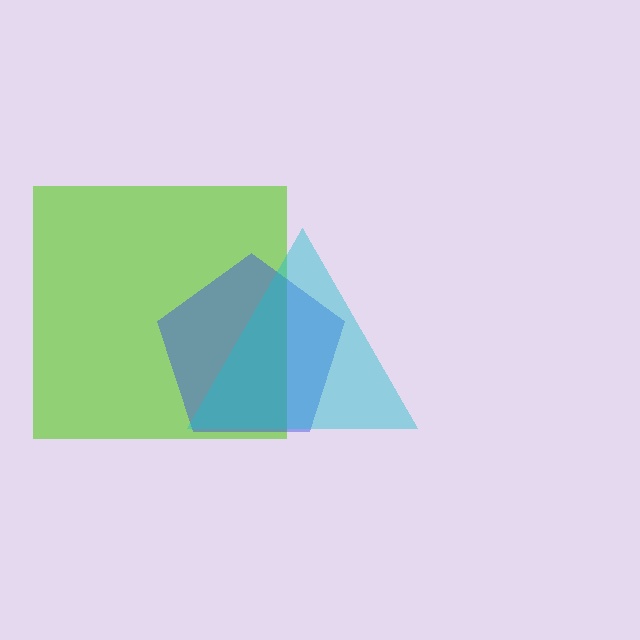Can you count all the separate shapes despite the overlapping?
Yes, there are 3 separate shapes.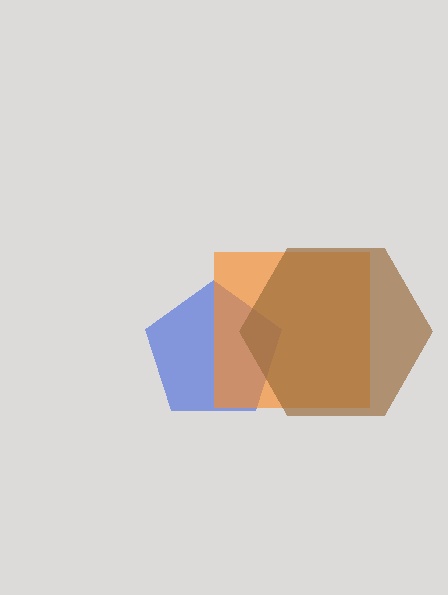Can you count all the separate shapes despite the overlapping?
Yes, there are 3 separate shapes.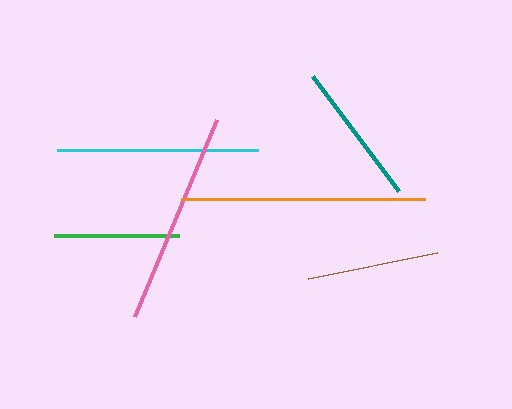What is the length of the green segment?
The green segment is approximately 124 pixels long.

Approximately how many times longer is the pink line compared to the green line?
The pink line is approximately 1.7 times the length of the green line.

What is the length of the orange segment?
The orange segment is approximately 243 pixels long.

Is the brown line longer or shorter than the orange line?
The orange line is longer than the brown line.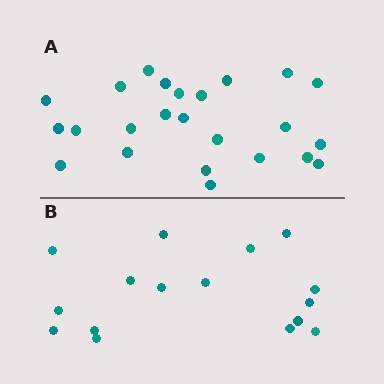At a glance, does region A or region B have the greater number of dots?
Region A (the top region) has more dots.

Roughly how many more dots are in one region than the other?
Region A has roughly 8 or so more dots than region B.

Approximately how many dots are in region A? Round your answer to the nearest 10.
About 20 dots. (The exact count is 24, which rounds to 20.)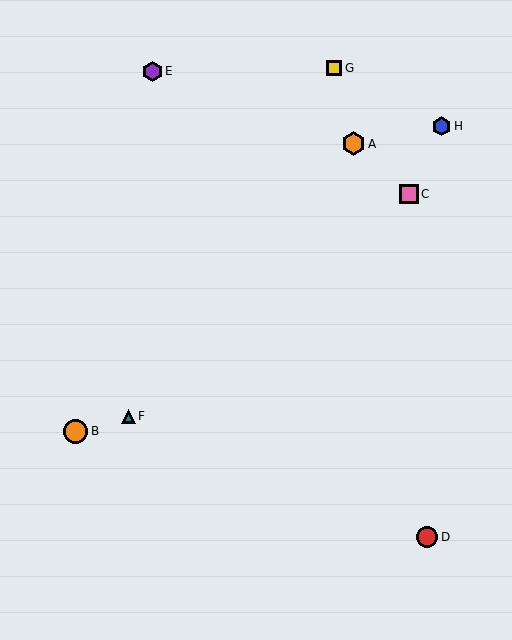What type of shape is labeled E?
Shape E is a purple hexagon.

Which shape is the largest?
The orange circle (labeled B) is the largest.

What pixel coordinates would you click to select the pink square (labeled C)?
Click at (409, 194) to select the pink square C.